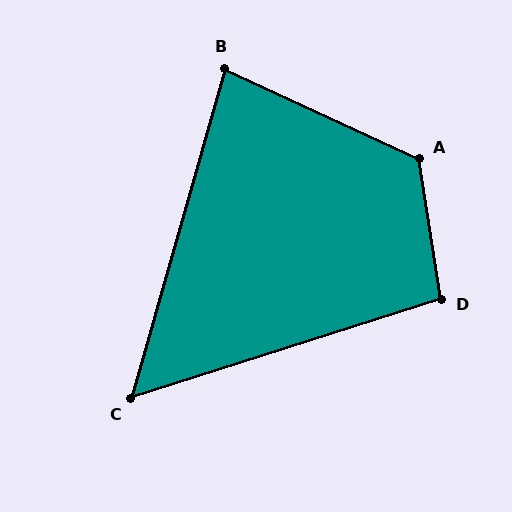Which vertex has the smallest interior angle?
C, at approximately 56 degrees.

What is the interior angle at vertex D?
Approximately 99 degrees (obtuse).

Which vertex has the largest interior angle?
A, at approximately 124 degrees.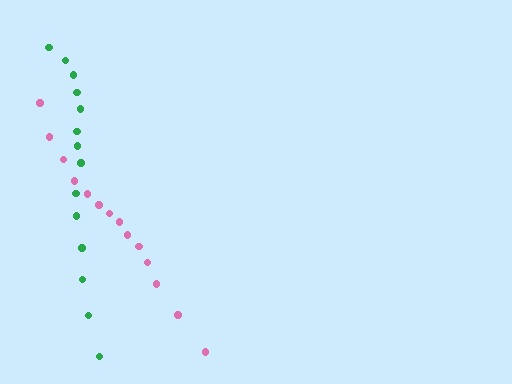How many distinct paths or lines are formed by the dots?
There are 2 distinct paths.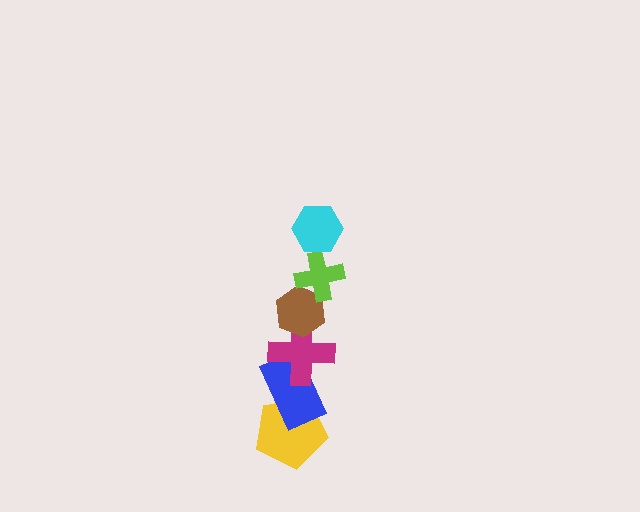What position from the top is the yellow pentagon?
The yellow pentagon is 6th from the top.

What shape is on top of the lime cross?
The cyan hexagon is on top of the lime cross.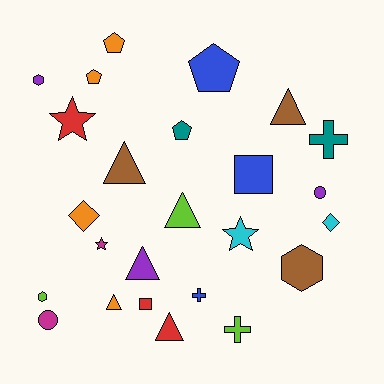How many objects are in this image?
There are 25 objects.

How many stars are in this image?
There are 3 stars.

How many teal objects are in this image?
There are 2 teal objects.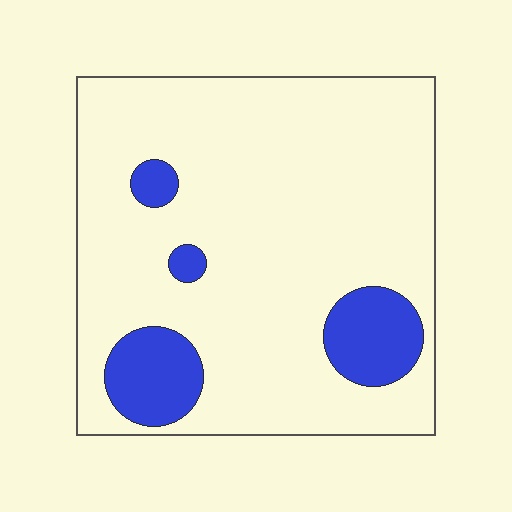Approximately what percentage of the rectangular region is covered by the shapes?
Approximately 15%.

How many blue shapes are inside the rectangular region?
4.